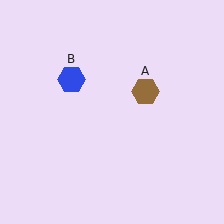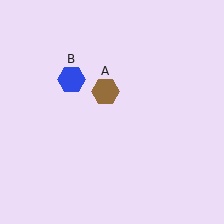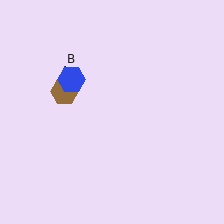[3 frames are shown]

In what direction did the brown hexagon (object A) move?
The brown hexagon (object A) moved left.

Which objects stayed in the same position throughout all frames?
Blue hexagon (object B) remained stationary.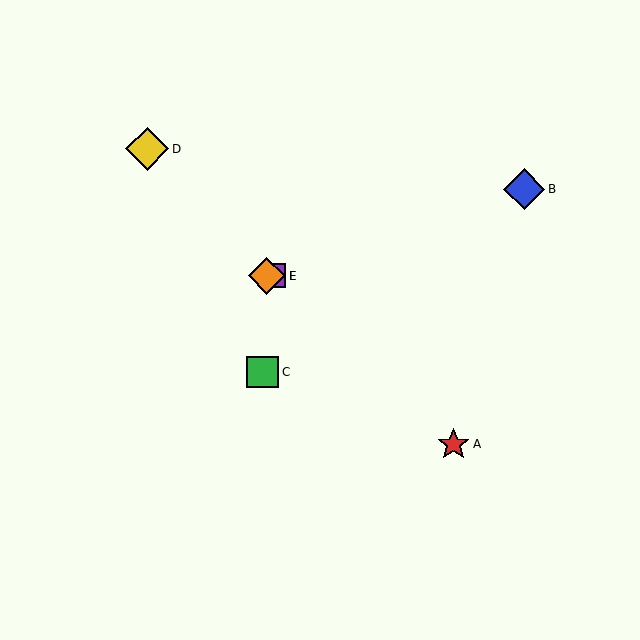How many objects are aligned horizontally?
2 objects (E, F) are aligned horizontally.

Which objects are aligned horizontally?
Objects E, F are aligned horizontally.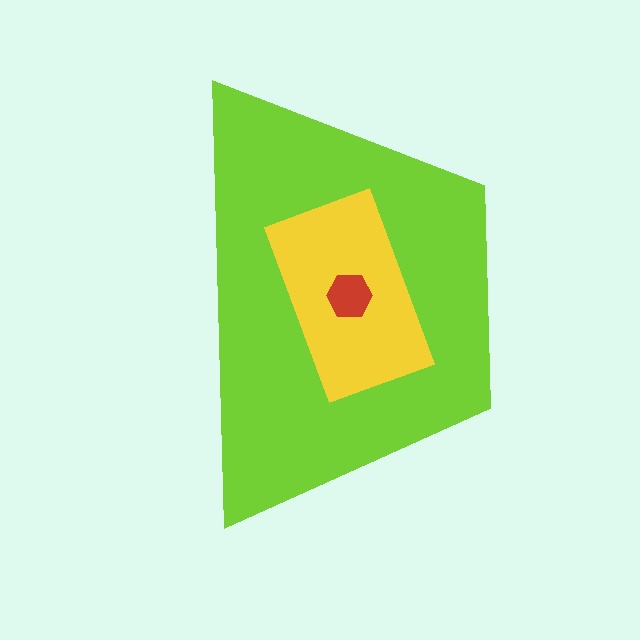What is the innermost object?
The red hexagon.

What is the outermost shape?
The lime trapezoid.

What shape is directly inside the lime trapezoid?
The yellow rectangle.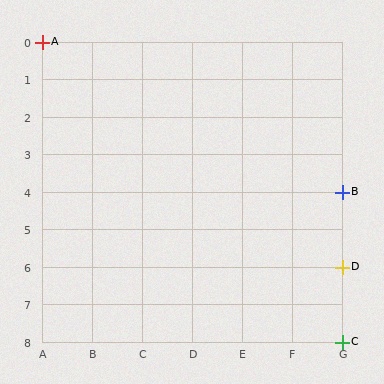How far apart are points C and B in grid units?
Points C and B are 4 rows apart.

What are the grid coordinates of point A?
Point A is at grid coordinates (A, 0).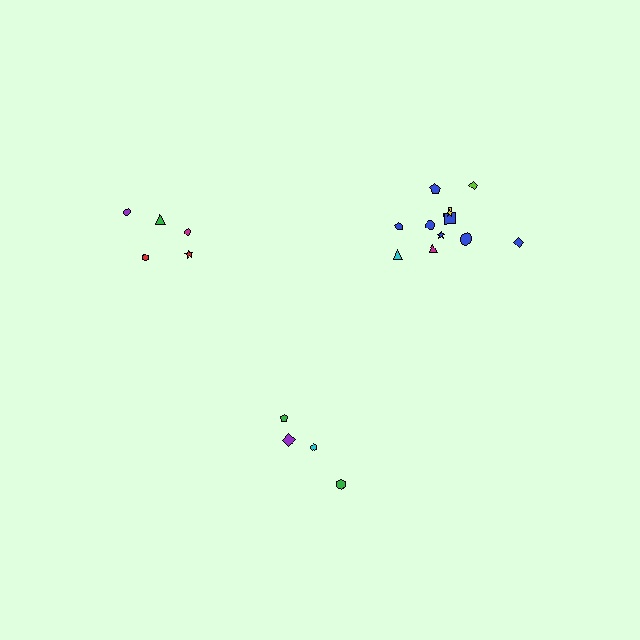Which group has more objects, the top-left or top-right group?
The top-right group.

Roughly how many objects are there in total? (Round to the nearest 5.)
Roughly 20 objects in total.